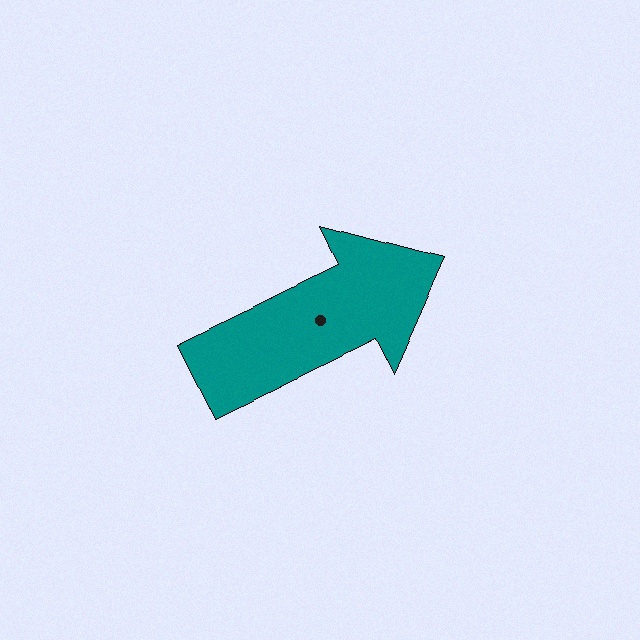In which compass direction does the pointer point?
Northeast.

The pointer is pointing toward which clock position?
Roughly 2 o'clock.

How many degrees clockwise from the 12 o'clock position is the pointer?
Approximately 64 degrees.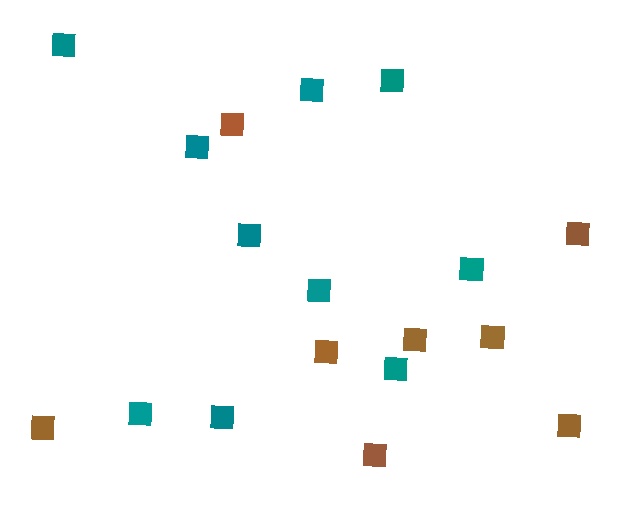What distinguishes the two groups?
There are 2 groups: one group of brown squares (8) and one group of teal squares (10).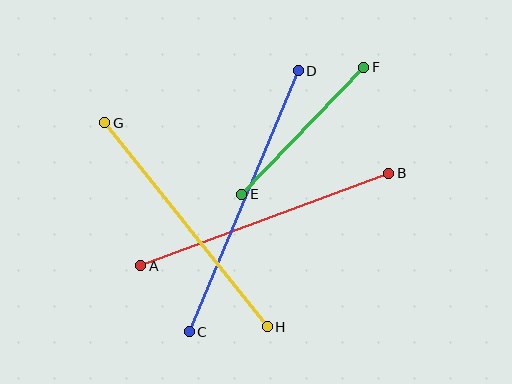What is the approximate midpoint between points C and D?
The midpoint is at approximately (244, 201) pixels.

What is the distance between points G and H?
The distance is approximately 261 pixels.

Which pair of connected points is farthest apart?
Points C and D are farthest apart.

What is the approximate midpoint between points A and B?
The midpoint is at approximately (265, 219) pixels.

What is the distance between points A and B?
The distance is approximately 265 pixels.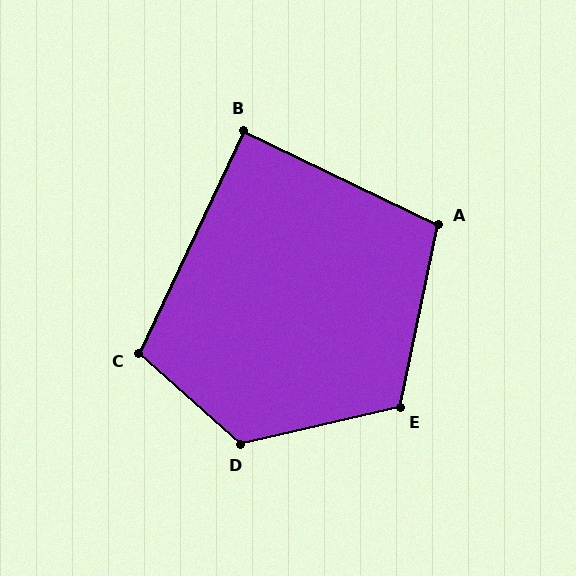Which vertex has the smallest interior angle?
B, at approximately 90 degrees.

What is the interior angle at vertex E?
Approximately 115 degrees (obtuse).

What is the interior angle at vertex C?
Approximately 106 degrees (obtuse).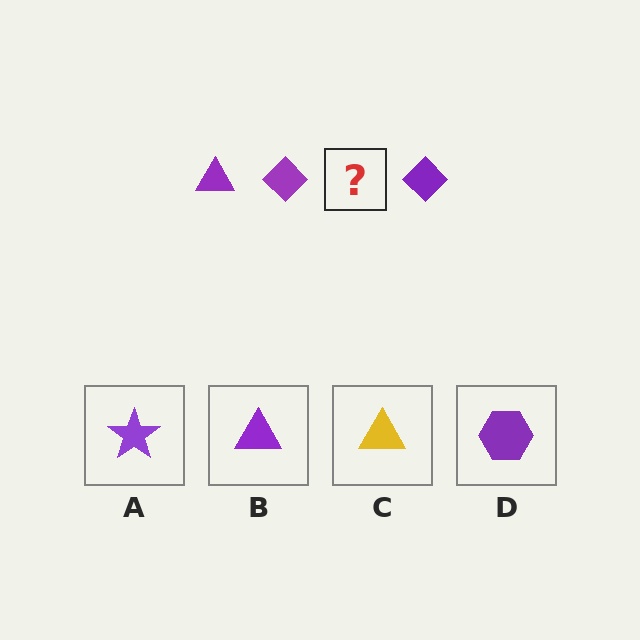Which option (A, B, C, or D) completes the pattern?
B.